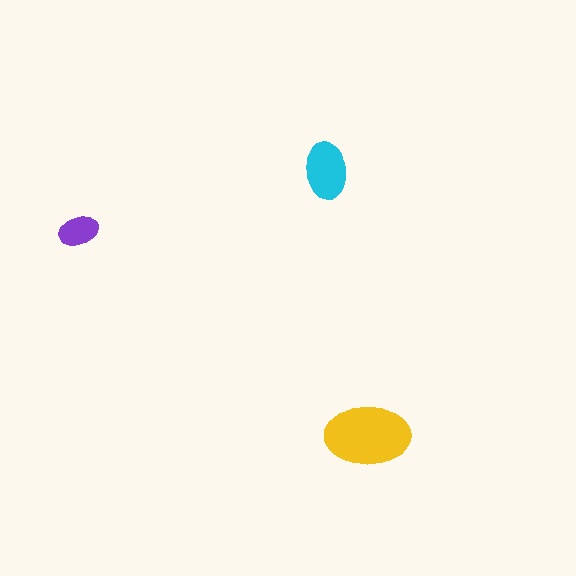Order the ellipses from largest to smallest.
the yellow one, the cyan one, the purple one.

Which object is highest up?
The cyan ellipse is topmost.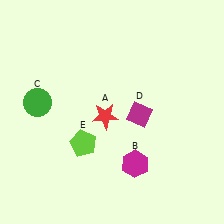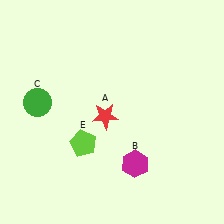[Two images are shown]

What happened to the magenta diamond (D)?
The magenta diamond (D) was removed in Image 2. It was in the bottom-right area of Image 1.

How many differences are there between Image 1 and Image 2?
There is 1 difference between the two images.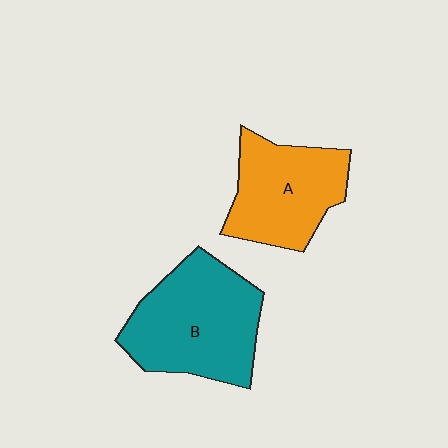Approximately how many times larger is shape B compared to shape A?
Approximately 1.3 times.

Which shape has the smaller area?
Shape A (orange).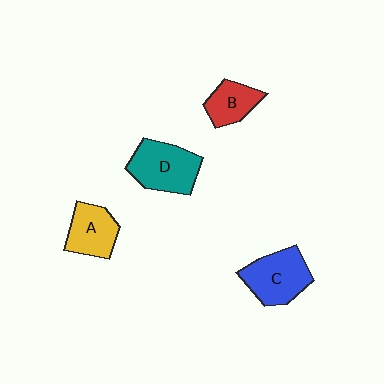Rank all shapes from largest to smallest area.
From largest to smallest: D (teal), C (blue), A (yellow), B (red).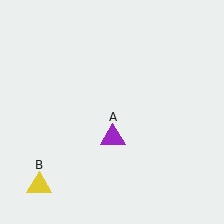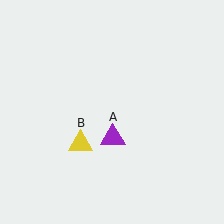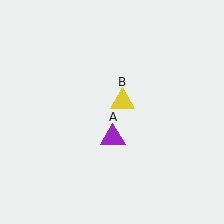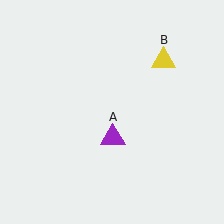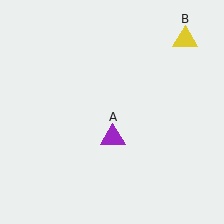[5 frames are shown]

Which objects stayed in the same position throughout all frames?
Purple triangle (object A) remained stationary.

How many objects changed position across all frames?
1 object changed position: yellow triangle (object B).